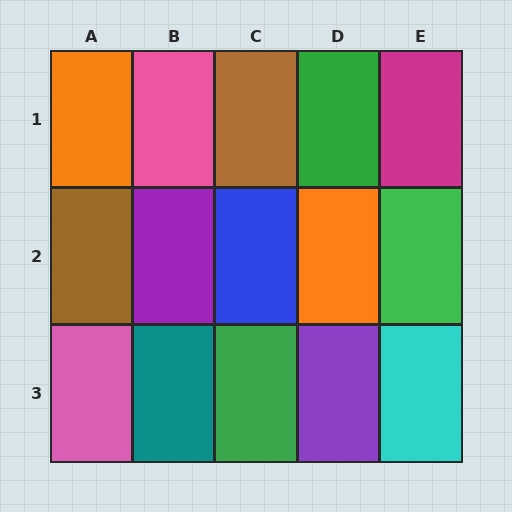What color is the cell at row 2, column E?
Green.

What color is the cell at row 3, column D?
Purple.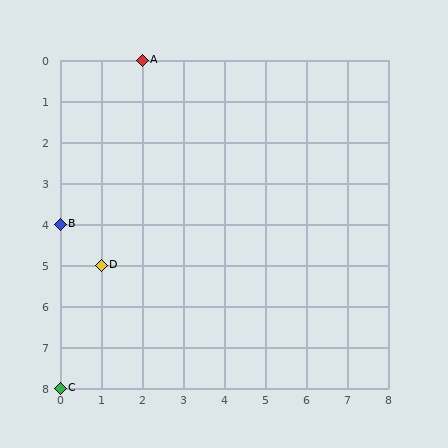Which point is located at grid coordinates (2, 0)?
Point A is at (2, 0).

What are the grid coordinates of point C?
Point C is at grid coordinates (0, 8).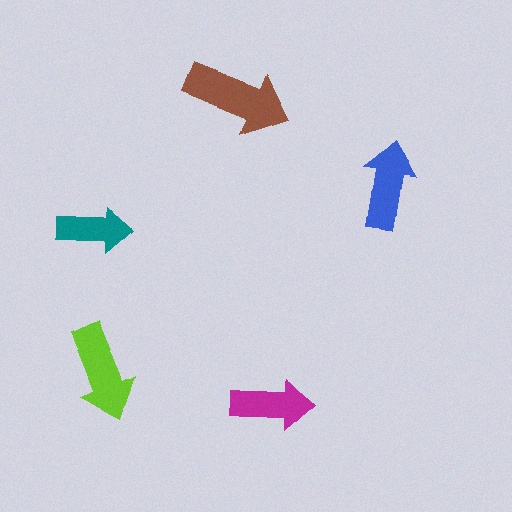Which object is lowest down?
The magenta arrow is bottommost.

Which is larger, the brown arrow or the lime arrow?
The brown one.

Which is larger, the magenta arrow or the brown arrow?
The brown one.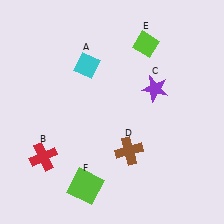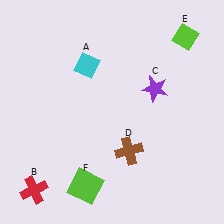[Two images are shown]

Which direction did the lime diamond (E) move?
The lime diamond (E) moved right.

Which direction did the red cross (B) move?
The red cross (B) moved down.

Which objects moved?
The objects that moved are: the red cross (B), the lime diamond (E).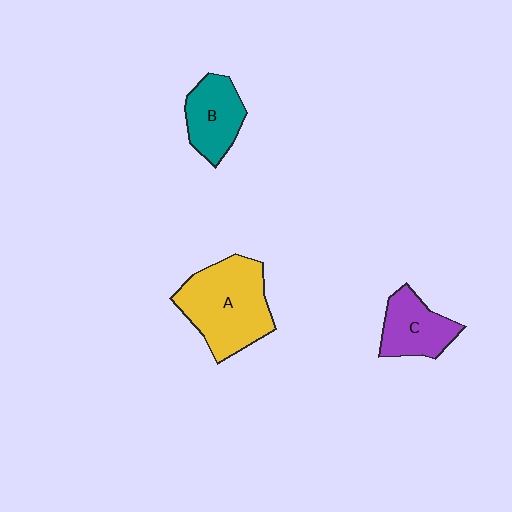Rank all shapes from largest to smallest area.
From largest to smallest: A (yellow), B (teal), C (purple).